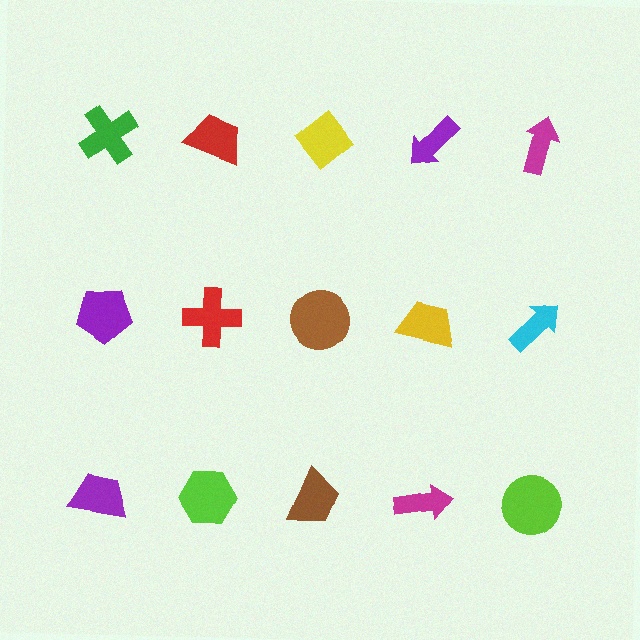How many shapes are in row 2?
5 shapes.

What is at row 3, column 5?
A lime circle.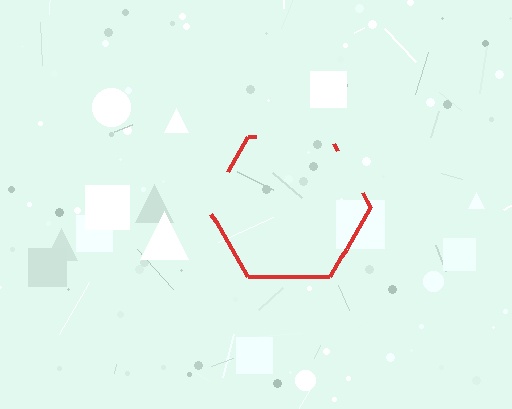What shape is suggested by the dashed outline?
The dashed outline suggests a hexagon.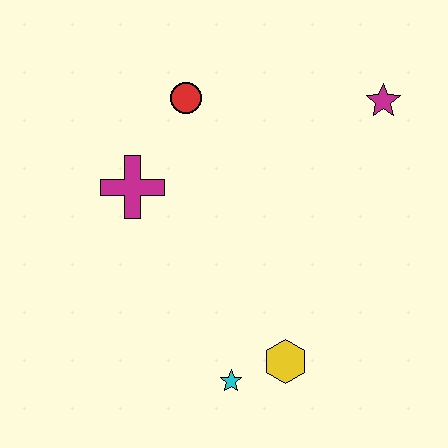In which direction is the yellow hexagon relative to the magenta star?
The yellow hexagon is below the magenta star.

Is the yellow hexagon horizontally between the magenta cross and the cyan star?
No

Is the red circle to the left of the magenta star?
Yes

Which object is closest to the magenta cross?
The red circle is closest to the magenta cross.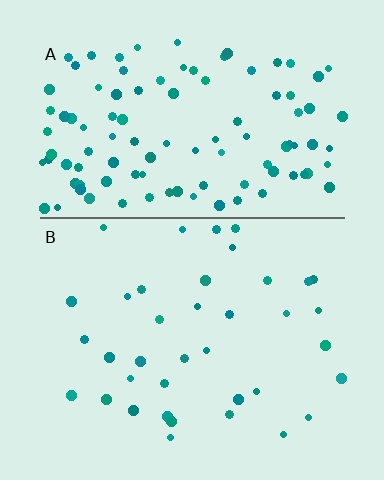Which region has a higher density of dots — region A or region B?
A (the top).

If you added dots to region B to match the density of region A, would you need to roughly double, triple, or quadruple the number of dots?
Approximately triple.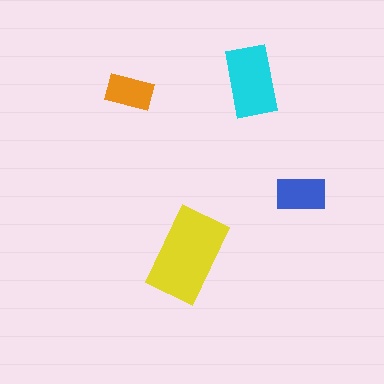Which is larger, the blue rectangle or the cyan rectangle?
The cyan one.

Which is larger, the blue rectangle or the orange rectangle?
The blue one.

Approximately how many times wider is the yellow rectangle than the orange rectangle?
About 2 times wider.